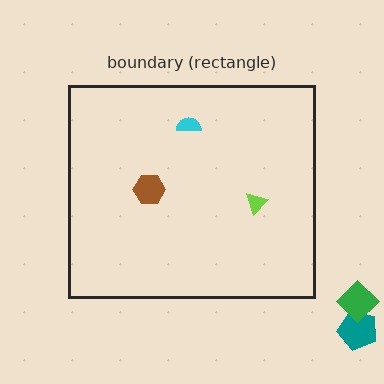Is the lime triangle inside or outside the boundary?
Inside.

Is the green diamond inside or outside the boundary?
Outside.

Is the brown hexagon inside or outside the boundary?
Inside.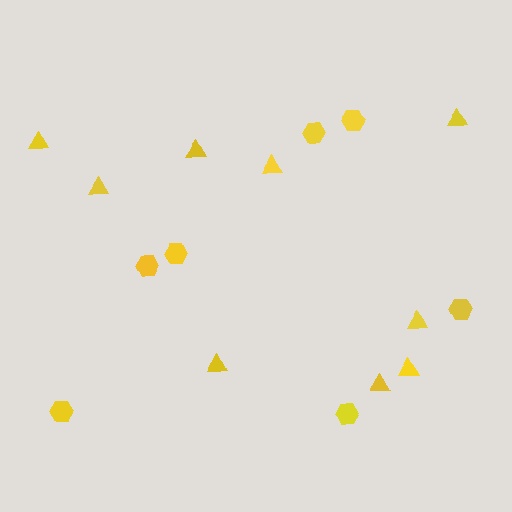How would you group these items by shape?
There are 2 groups: one group of triangles (9) and one group of hexagons (7).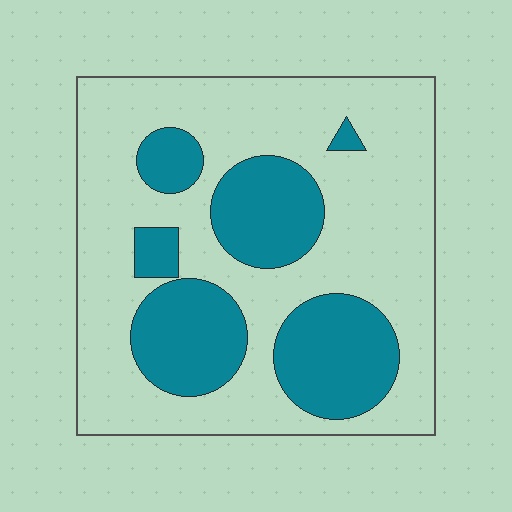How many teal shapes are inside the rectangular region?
6.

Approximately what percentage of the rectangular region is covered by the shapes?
Approximately 30%.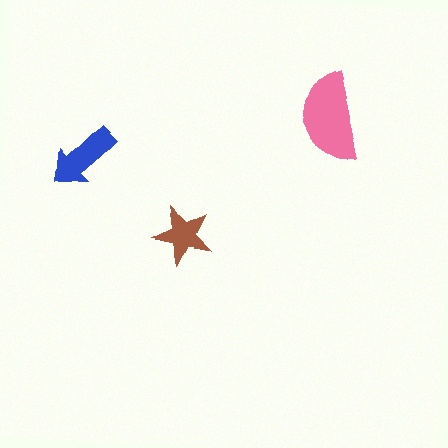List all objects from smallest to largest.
The brown star, the blue arrow, the pink semicircle.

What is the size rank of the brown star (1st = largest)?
3rd.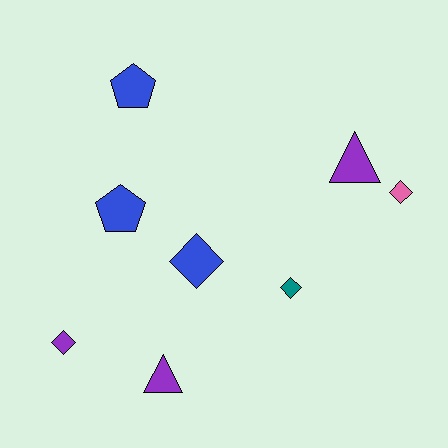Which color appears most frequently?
Purple, with 3 objects.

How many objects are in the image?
There are 8 objects.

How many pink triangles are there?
There are no pink triangles.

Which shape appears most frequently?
Diamond, with 4 objects.